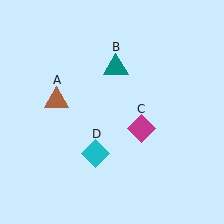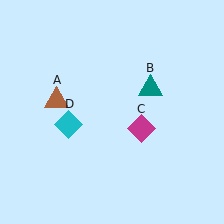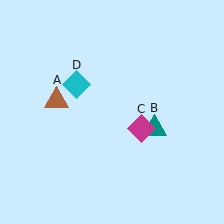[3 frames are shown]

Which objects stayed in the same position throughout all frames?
Brown triangle (object A) and magenta diamond (object C) remained stationary.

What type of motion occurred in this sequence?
The teal triangle (object B), cyan diamond (object D) rotated clockwise around the center of the scene.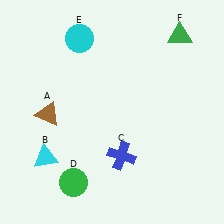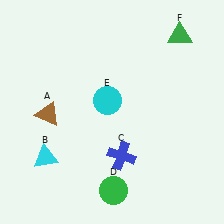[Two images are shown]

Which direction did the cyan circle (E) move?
The cyan circle (E) moved down.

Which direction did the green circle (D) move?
The green circle (D) moved right.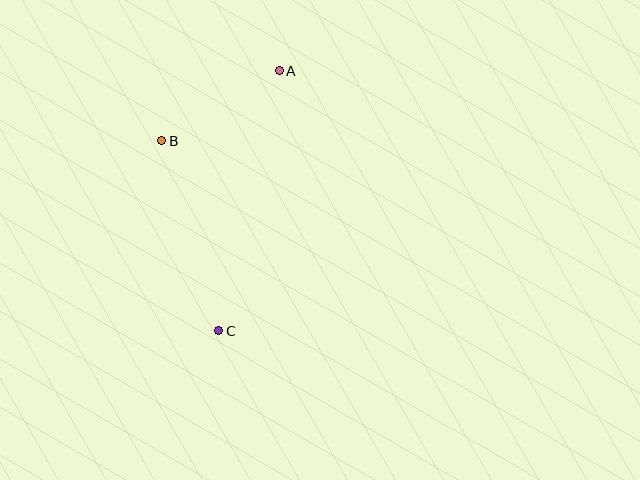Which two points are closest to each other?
Points A and B are closest to each other.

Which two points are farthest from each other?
Points A and C are farthest from each other.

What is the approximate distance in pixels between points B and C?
The distance between B and C is approximately 199 pixels.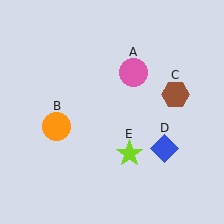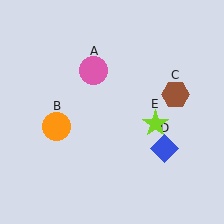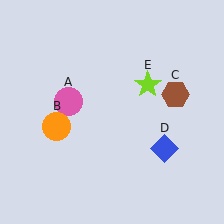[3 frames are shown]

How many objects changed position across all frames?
2 objects changed position: pink circle (object A), lime star (object E).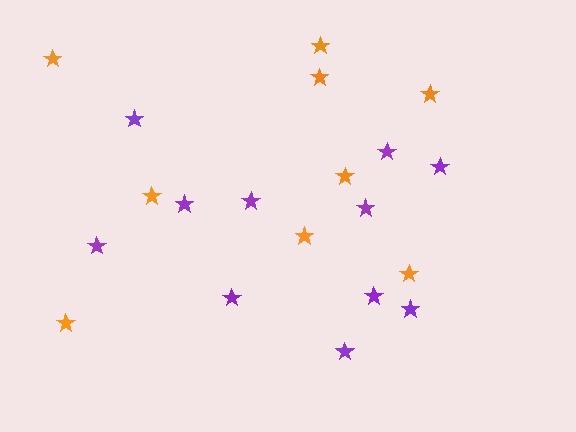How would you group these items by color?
There are 2 groups: one group of orange stars (9) and one group of purple stars (11).